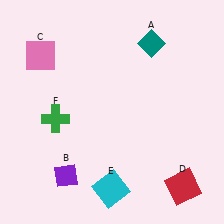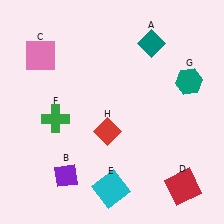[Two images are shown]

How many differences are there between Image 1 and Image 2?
There are 2 differences between the two images.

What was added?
A teal hexagon (G), a red diamond (H) were added in Image 2.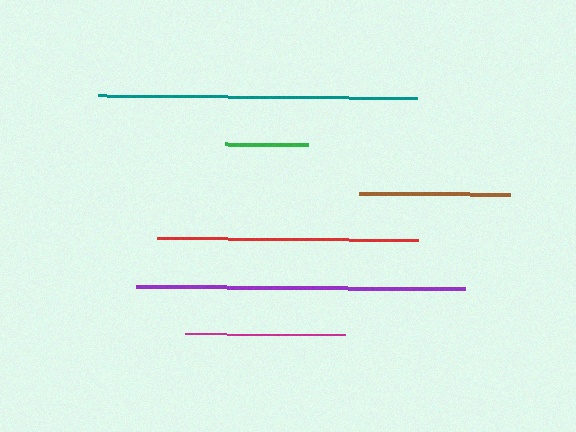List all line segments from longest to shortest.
From longest to shortest: purple, teal, red, magenta, brown, green.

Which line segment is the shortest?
The green line is the shortest at approximately 84 pixels.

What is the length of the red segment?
The red segment is approximately 261 pixels long.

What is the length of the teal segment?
The teal segment is approximately 318 pixels long.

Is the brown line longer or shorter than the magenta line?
The magenta line is longer than the brown line.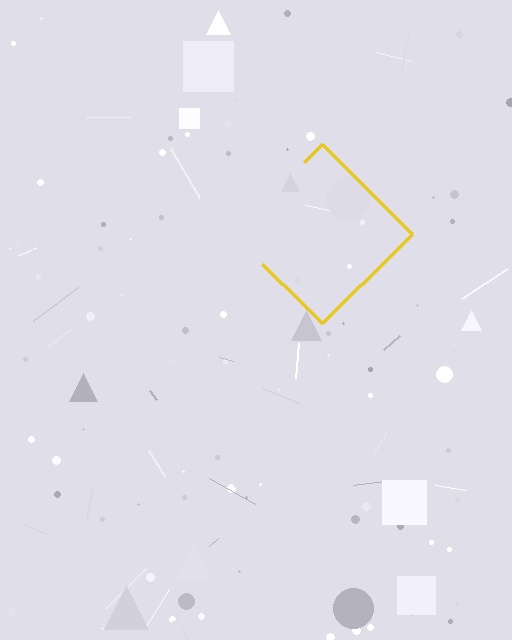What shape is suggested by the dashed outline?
The dashed outline suggests a diamond.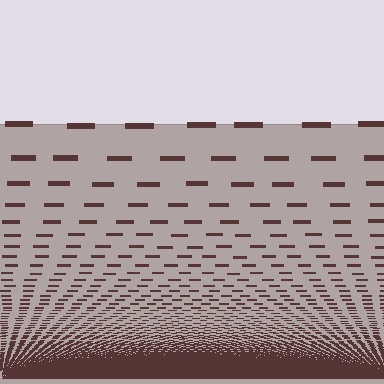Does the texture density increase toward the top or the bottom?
Density increases toward the bottom.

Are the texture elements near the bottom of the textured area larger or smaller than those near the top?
Smaller. The gradient is inverted — elements near the bottom are smaller and denser.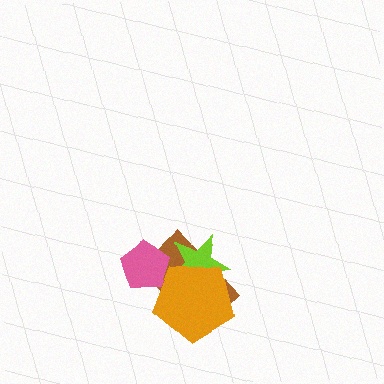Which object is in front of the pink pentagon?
The orange pentagon is in front of the pink pentagon.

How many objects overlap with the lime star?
2 objects overlap with the lime star.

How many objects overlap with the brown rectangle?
3 objects overlap with the brown rectangle.